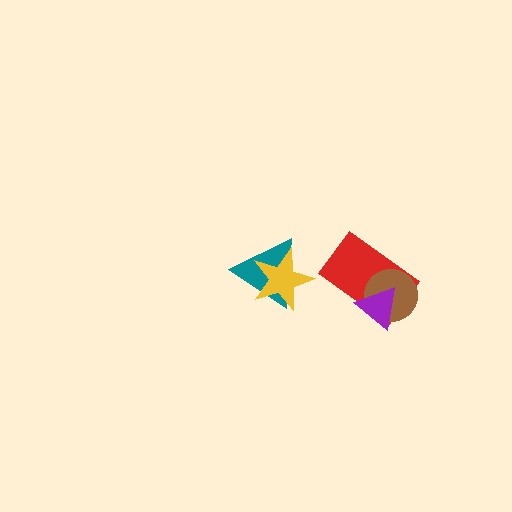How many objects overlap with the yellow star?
1 object overlaps with the yellow star.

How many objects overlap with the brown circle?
2 objects overlap with the brown circle.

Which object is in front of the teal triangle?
The yellow star is in front of the teal triangle.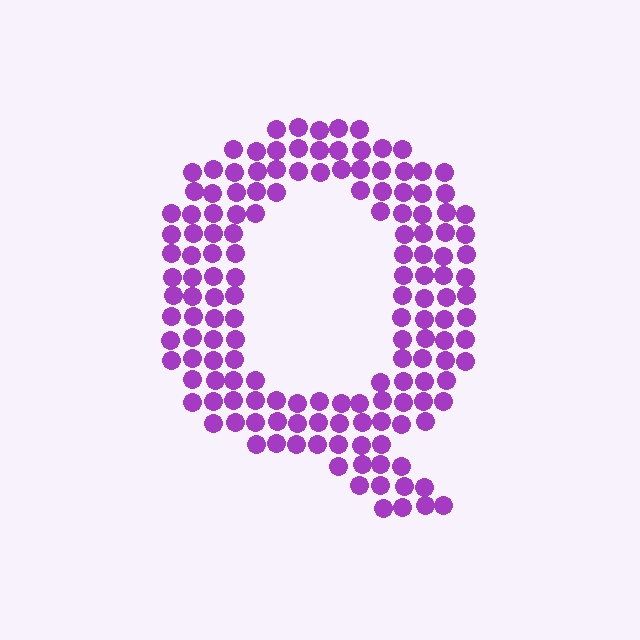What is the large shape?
The large shape is the letter Q.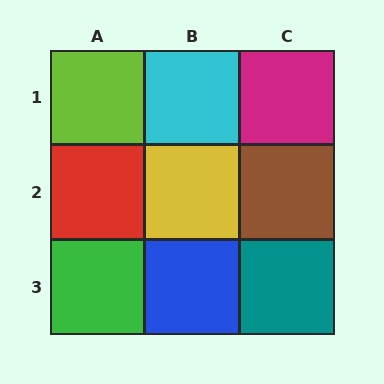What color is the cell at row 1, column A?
Lime.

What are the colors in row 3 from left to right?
Green, blue, teal.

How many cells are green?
1 cell is green.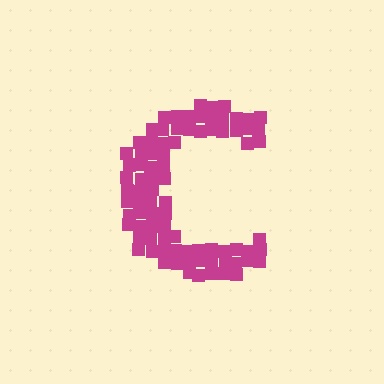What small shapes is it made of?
It is made of small squares.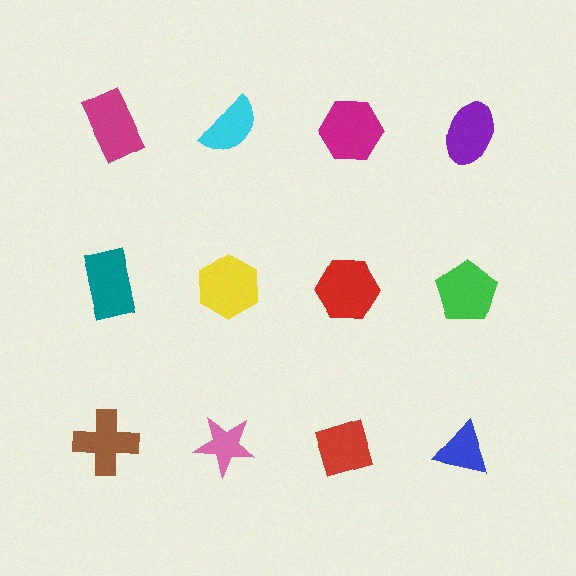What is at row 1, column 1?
A magenta rectangle.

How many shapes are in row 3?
4 shapes.